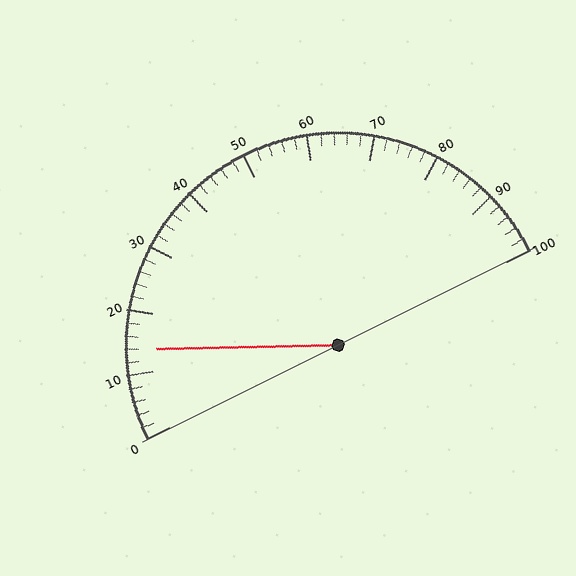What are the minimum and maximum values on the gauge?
The gauge ranges from 0 to 100.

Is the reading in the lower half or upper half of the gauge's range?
The reading is in the lower half of the range (0 to 100).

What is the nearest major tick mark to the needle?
The nearest major tick mark is 10.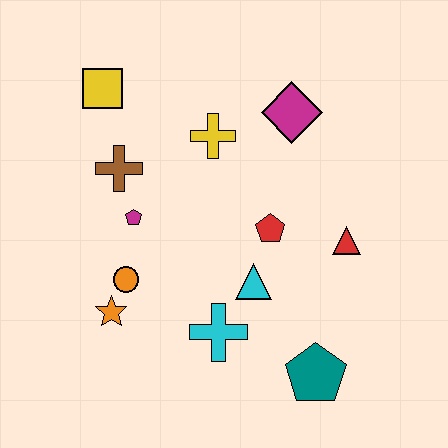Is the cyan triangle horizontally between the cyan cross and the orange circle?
No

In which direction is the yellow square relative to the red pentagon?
The yellow square is to the left of the red pentagon.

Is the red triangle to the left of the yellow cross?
No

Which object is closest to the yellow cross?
The magenta diamond is closest to the yellow cross.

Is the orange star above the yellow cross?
No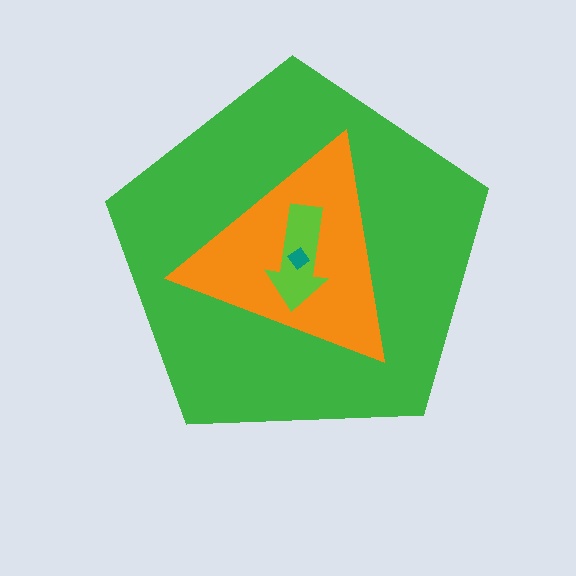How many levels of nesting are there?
4.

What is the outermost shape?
The green pentagon.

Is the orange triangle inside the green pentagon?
Yes.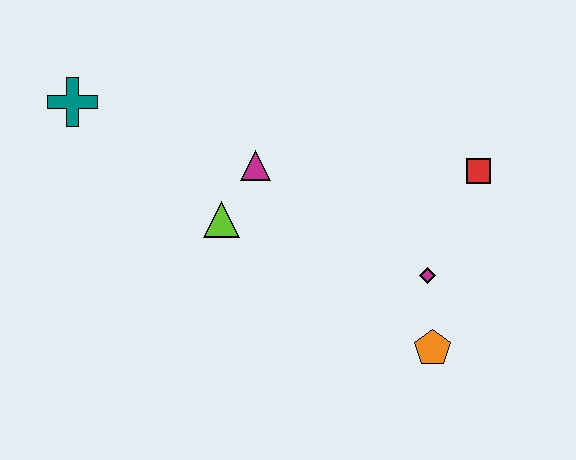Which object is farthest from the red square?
The teal cross is farthest from the red square.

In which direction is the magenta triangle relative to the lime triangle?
The magenta triangle is above the lime triangle.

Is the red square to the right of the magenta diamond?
Yes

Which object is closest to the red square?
The magenta diamond is closest to the red square.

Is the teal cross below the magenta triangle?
No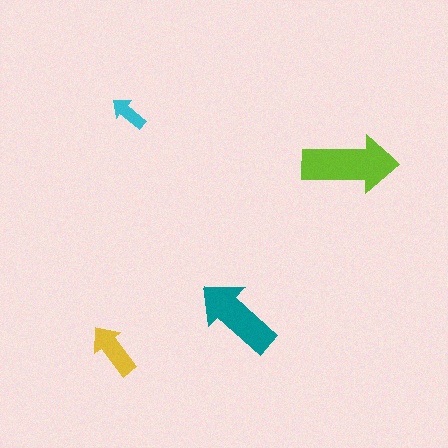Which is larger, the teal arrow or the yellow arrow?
The teal one.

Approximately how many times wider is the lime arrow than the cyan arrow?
About 2.5 times wider.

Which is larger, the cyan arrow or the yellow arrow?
The yellow one.